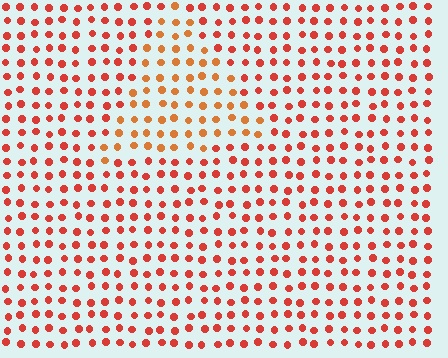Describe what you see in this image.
The image is filled with small red elements in a uniform arrangement. A triangle-shaped region is visible where the elements are tinted to a slightly different hue, forming a subtle color boundary.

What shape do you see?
I see a triangle.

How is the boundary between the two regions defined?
The boundary is defined purely by a slight shift in hue (about 23 degrees). Spacing, size, and orientation are identical on both sides.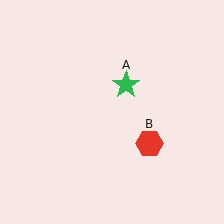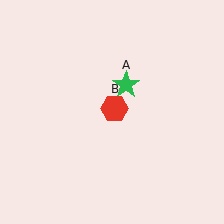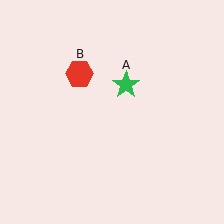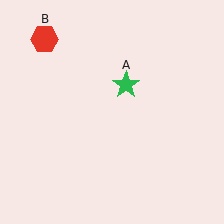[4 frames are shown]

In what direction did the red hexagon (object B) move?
The red hexagon (object B) moved up and to the left.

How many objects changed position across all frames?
1 object changed position: red hexagon (object B).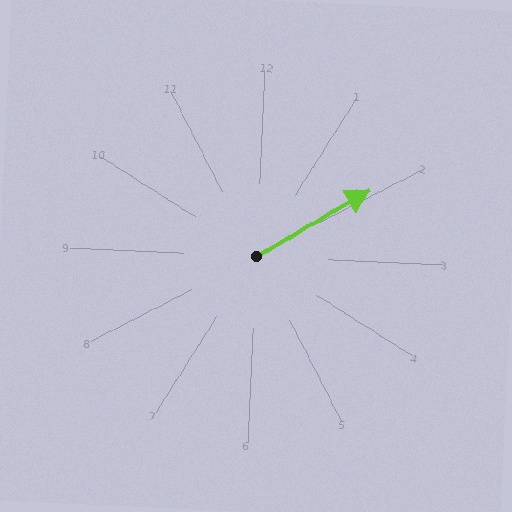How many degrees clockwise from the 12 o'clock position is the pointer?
Approximately 57 degrees.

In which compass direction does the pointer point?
Northeast.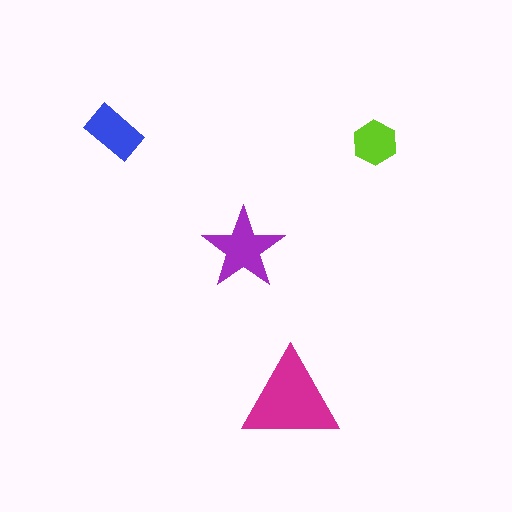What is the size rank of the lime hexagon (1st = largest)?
4th.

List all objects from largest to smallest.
The magenta triangle, the purple star, the blue rectangle, the lime hexagon.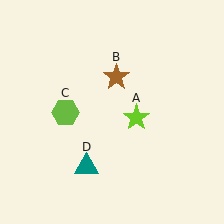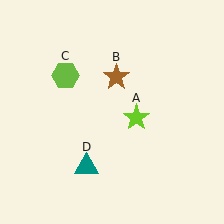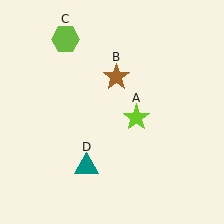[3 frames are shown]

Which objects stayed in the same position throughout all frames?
Lime star (object A) and brown star (object B) and teal triangle (object D) remained stationary.